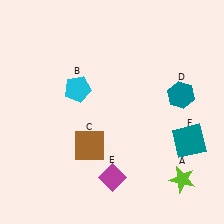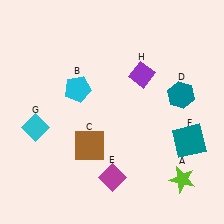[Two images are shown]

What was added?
A cyan diamond (G), a purple diamond (H) were added in Image 2.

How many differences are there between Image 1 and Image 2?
There are 2 differences between the two images.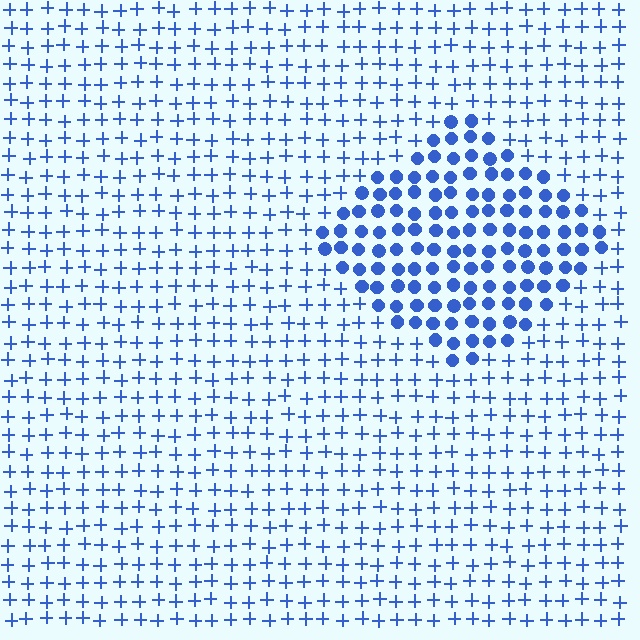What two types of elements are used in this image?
The image uses circles inside the diamond region and plus signs outside it.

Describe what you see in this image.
The image is filled with small blue elements arranged in a uniform grid. A diamond-shaped region contains circles, while the surrounding area contains plus signs. The boundary is defined purely by the change in element shape.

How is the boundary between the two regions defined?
The boundary is defined by a change in element shape: circles inside vs. plus signs outside. All elements share the same color and spacing.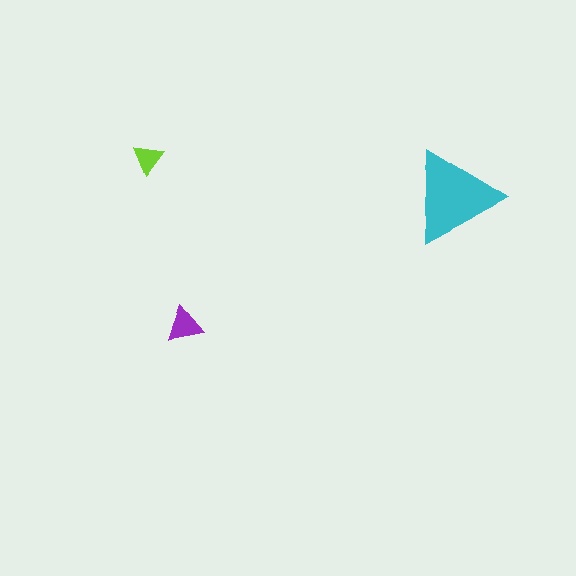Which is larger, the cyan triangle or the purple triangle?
The cyan one.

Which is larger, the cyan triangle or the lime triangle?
The cyan one.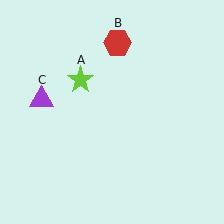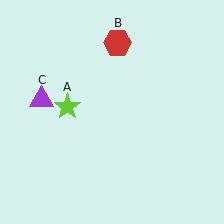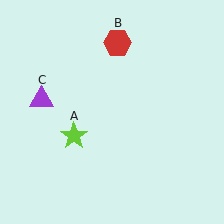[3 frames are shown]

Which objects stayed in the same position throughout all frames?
Red hexagon (object B) and purple triangle (object C) remained stationary.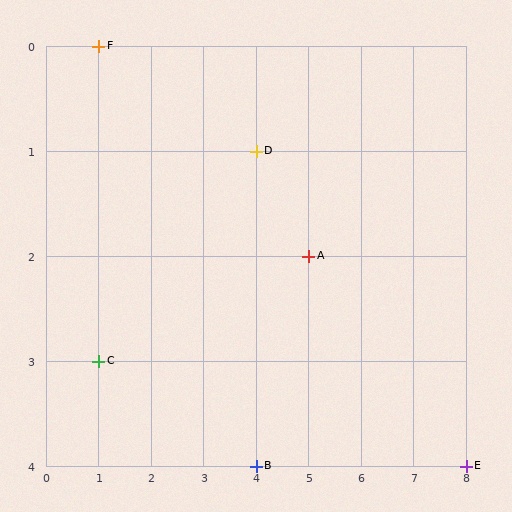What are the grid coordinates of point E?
Point E is at grid coordinates (8, 4).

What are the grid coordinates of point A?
Point A is at grid coordinates (5, 2).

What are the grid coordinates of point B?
Point B is at grid coordinates (4, 4).